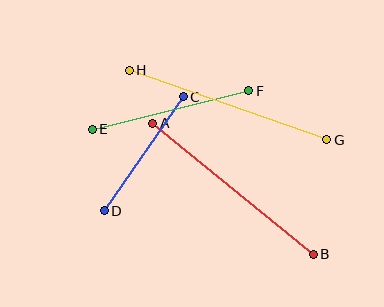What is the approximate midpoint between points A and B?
The midpoint is at approximately (233, 189) pixels.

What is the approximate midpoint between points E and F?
The midpoint is at approximately (170, 110) pixels.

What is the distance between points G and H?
The distance is approximately 210 pixels.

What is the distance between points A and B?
The distance is approximately 207 pixels.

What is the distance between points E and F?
The distance is approximately 161 pixels.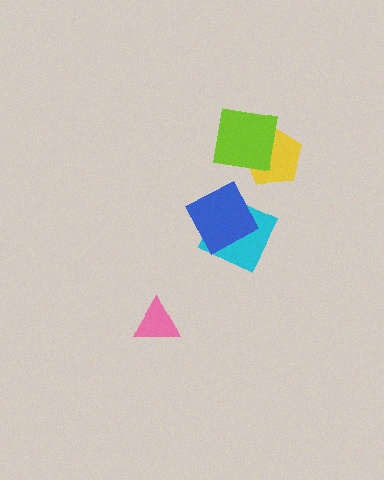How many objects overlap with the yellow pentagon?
1 object overlaps with the yellow pentagon.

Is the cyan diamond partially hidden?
Yes, it is partially covered by another shape.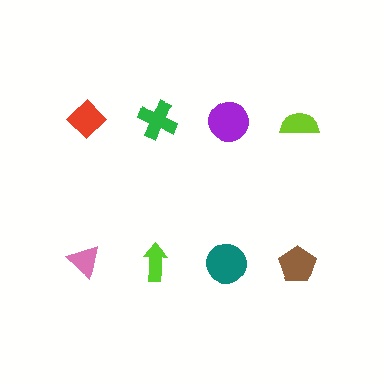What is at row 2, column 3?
A teal circle.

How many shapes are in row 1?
4 shapes.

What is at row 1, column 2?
A green cross.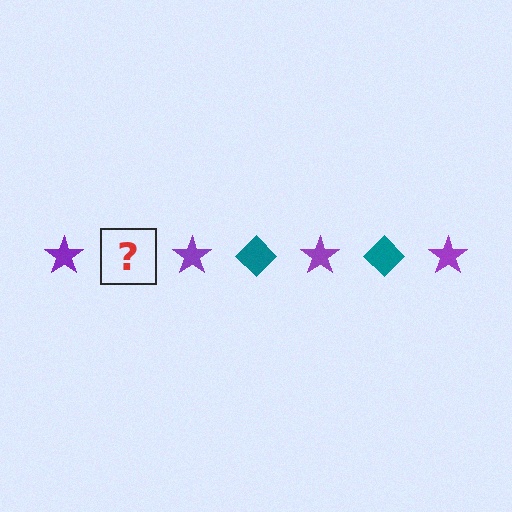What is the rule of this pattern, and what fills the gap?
The rule is that the pattern alternates between purple star and teal diamond. The gap should be filled with a teal diamond.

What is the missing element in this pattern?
The missing element is a teal diamond.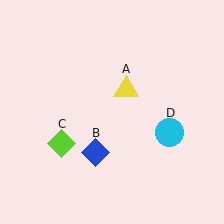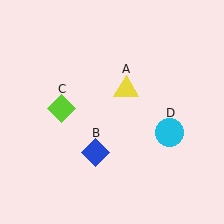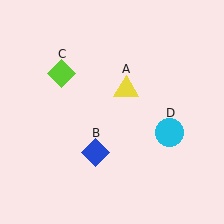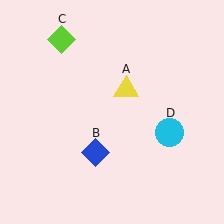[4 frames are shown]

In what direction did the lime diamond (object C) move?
The lime diamond (object C) moved up.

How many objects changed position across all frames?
1 object changed position: lime diamond (object C).